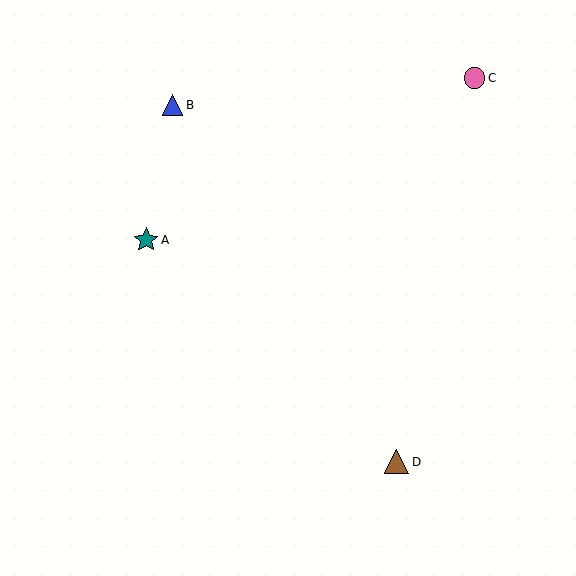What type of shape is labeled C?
Shape C is a pink circle.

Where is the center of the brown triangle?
The center of the brown triangle is at (397, 462).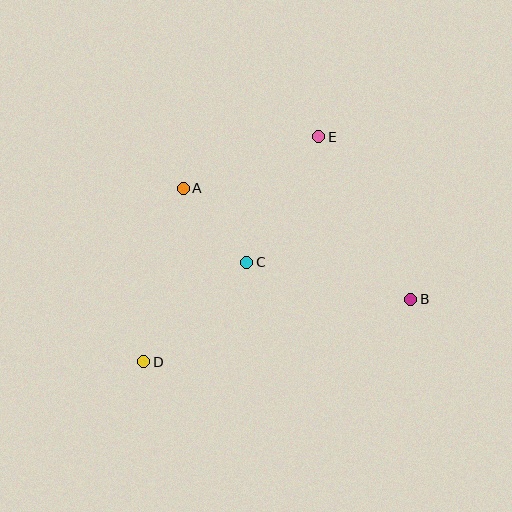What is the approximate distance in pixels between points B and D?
The distance between B and D is approximately 274 pixels.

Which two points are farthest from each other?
Points D and E are farthest from each other.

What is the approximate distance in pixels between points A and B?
The distance between A and B is approximately 253 pixels.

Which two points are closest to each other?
Points A and C are closest to each other.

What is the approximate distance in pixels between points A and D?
The distance between A and D is approximately 178 pixels.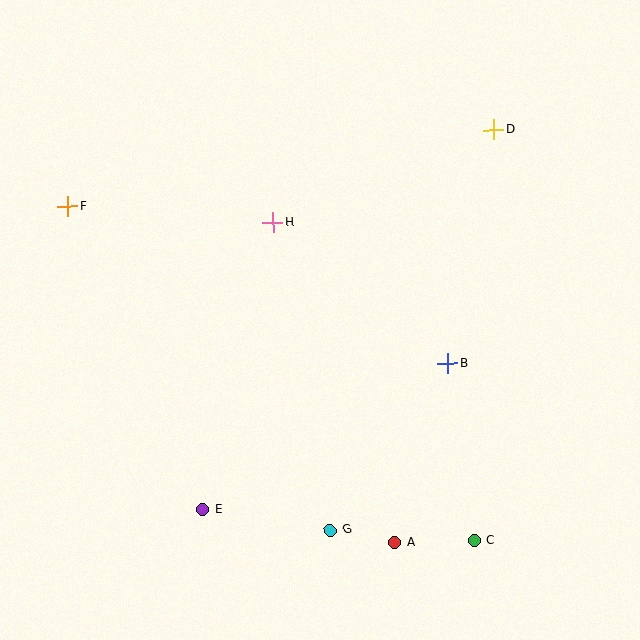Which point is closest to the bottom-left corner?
Point E is closest to the bottom-left corner.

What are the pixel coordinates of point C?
Point C is at (474, 540).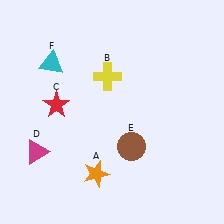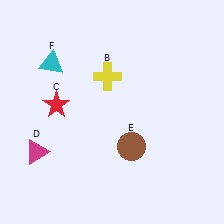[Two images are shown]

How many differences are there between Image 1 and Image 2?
There is 1 difference between the two images.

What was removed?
The orange star (A) was removed in Image 2.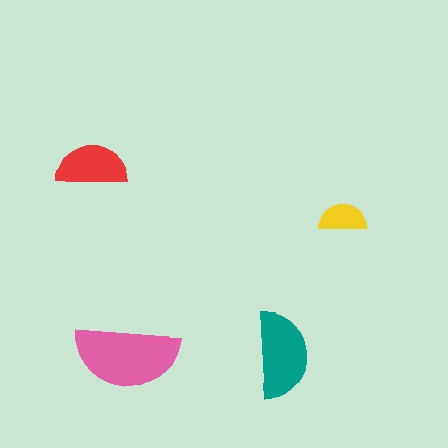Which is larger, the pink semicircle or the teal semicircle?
The pink one.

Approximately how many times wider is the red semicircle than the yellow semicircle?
About 1.5 times wider.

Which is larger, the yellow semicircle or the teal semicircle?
The teal one.